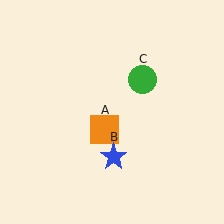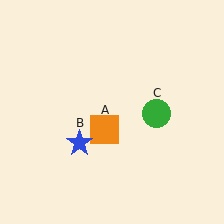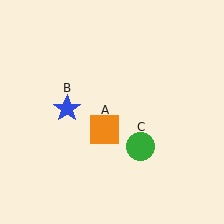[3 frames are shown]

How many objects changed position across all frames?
2 objects changed position: blue star (object B), green circle (object C).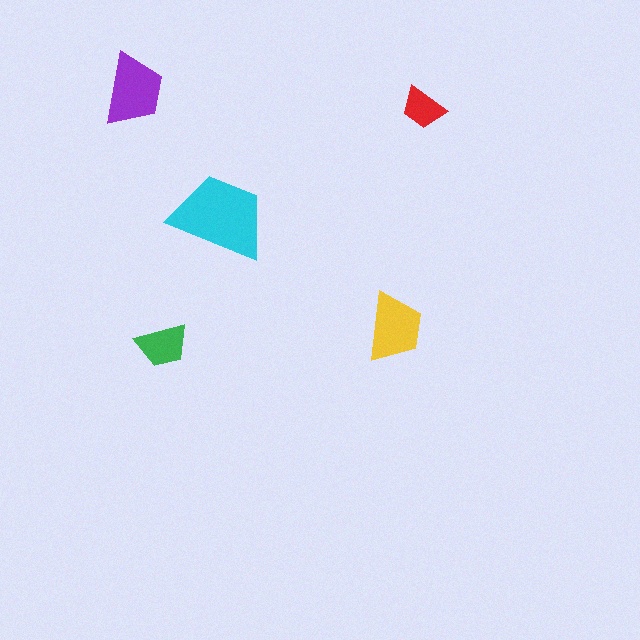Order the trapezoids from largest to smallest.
the cyan one, the purple one, the yellow one, the green one, the red one.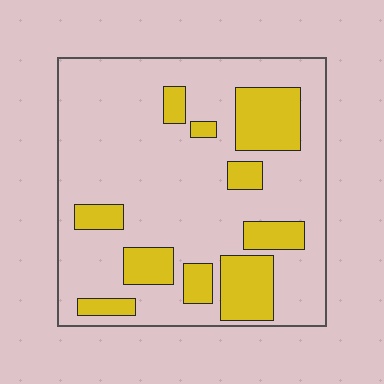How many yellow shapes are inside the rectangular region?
10.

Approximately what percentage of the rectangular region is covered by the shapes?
Approximately 25%.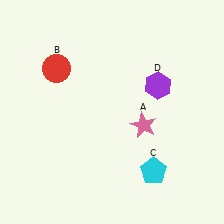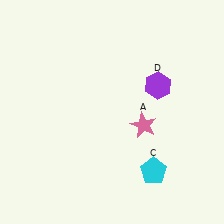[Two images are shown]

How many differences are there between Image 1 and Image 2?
There is 1 difference between the two images.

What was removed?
The red circle (B) was removed in Image 2.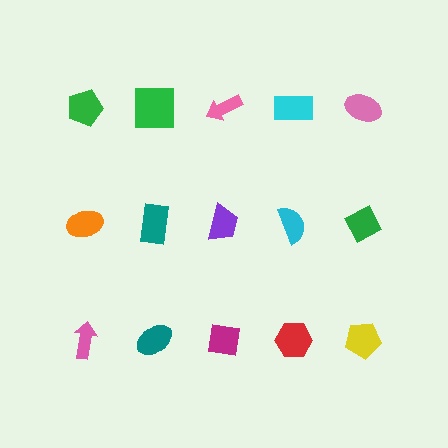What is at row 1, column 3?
A pink arrow.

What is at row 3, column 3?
A magenta square.